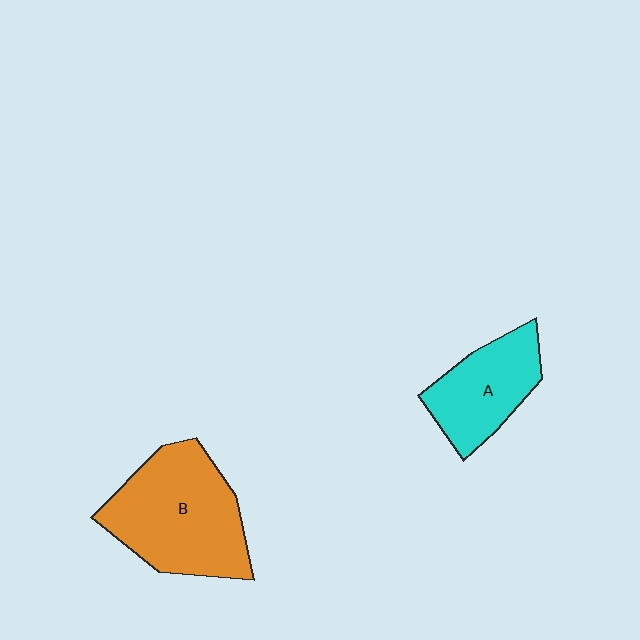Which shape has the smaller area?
Shape A (cyan).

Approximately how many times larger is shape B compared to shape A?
Approximately 1.6 times.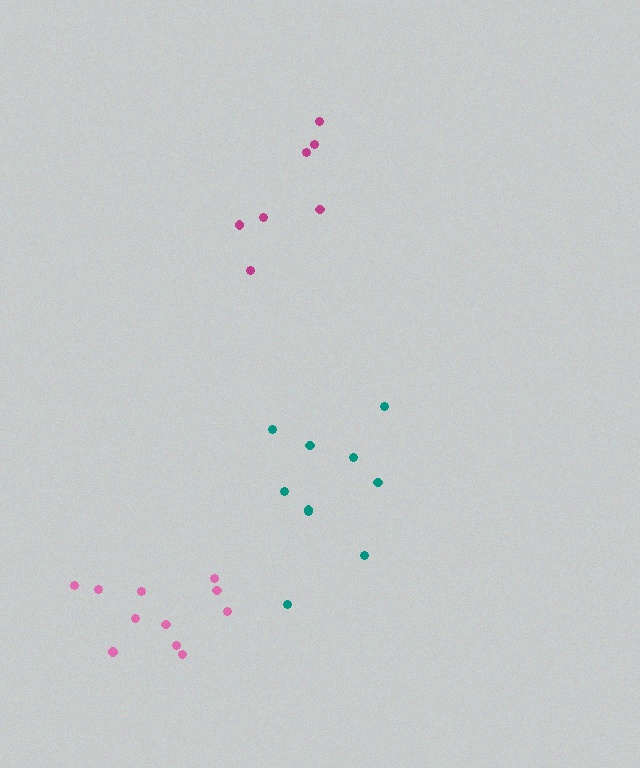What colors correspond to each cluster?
The clusters are colored: teal, magenta, pink.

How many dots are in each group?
Group 1: 10 dots, Group 2: 7 dots, Group 3: 11 dots (28 total).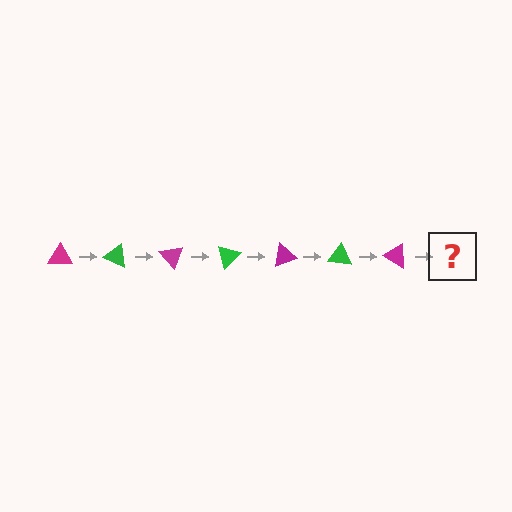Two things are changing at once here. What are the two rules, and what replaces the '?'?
The two rules are that it rotates 25 degrees each step and the color cycles through magenta and green. The '?' should be a green triangle, rotated 175 degrees from the start.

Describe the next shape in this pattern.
It should be a green triangle, rotated 175 degrees from the start.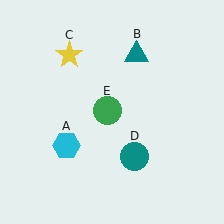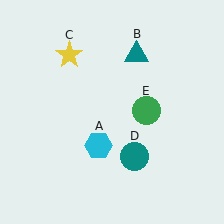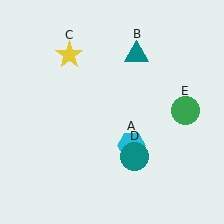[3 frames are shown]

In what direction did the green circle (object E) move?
The green circle (object E) moved right.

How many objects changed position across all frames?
2 objects changed position: cyan hexagon (object A), green circle (object E).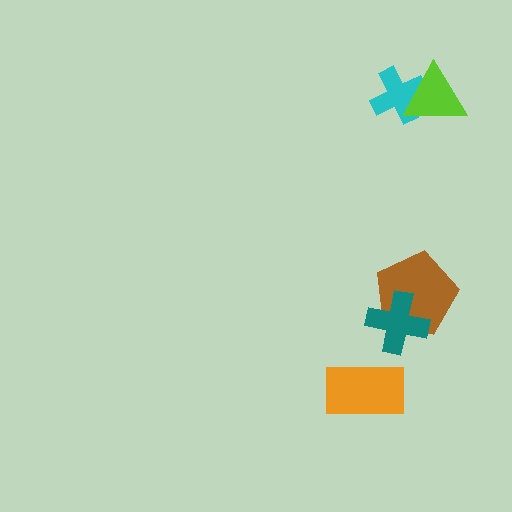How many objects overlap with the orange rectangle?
0 objects overlap with the orange rectangle.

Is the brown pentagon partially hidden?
Yes, it is partially covered by another shape.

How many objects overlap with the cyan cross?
1 object overlaps with the cyan cross.